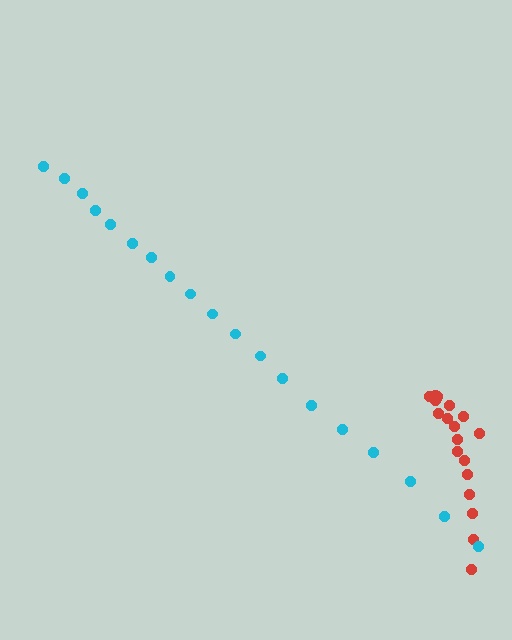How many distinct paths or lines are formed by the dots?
There are 2 distinct paths.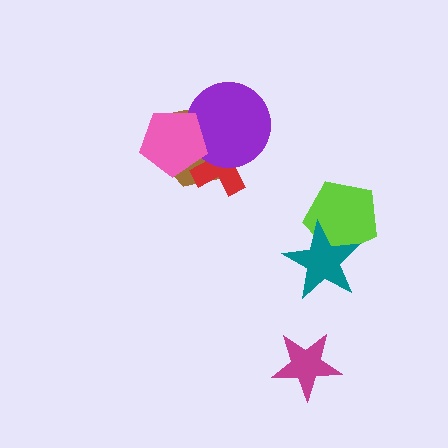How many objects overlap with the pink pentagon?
3 objects overlap with the pink pentagon.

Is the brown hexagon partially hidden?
Yes, it is partially covered by another shape.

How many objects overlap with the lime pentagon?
1 object overlaps with the lime pentagon.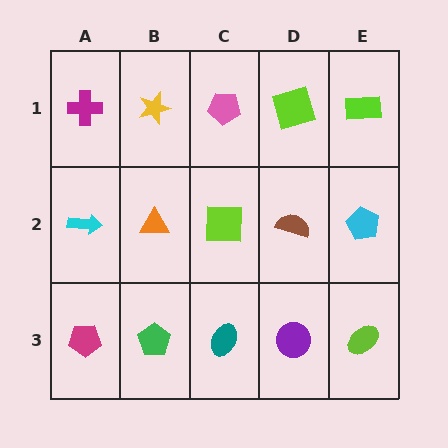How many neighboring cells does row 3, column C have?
3.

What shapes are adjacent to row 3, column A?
A cyan arrow (row 2, column A), a green pentagon (row 3, column B).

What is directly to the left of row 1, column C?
A yellow star.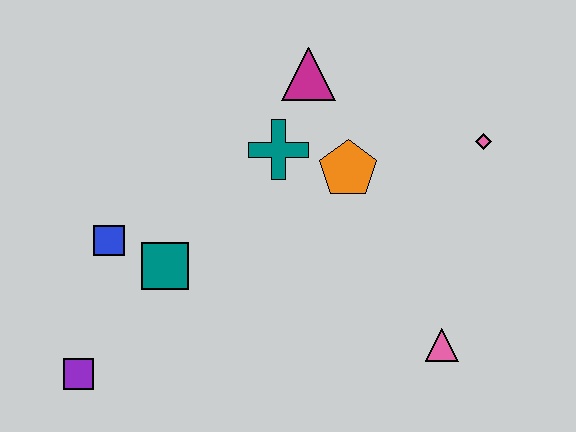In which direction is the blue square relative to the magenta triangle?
The blue square is to the left of the magenta triangle.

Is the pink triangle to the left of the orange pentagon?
No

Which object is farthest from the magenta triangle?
The purple square is farthest from the magenta triangle.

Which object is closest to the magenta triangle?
The teal cross is closest to the magenta triangle.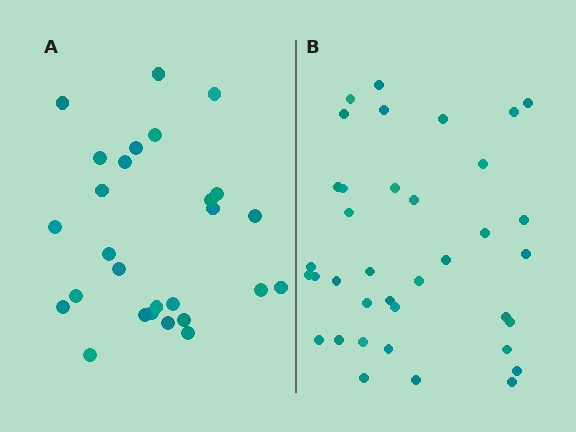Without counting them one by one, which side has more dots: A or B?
Region B (the right region) has more dots.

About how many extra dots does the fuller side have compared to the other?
Region B has roughly 10 or so more dots than region A.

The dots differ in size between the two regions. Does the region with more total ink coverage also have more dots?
No. Region A has more total ink coverage because its dots are larger, but region B actually contains more individual dots. Total area can be misleading — the number of items is what matters here.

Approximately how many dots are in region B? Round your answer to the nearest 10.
About 40 dots. (The exact count is 37, which rounds to 40.)